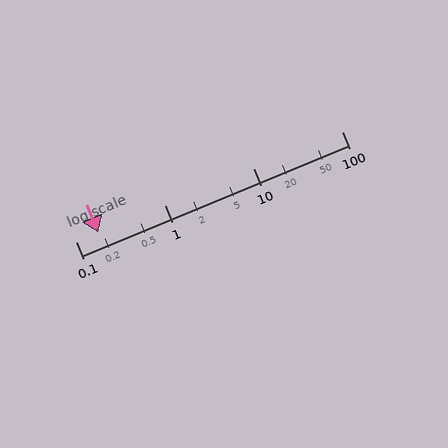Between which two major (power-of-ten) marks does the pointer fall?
The pointer is between 0.1 and 1.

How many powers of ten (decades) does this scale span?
The scale spans 3 decades, from 0.1 to 100.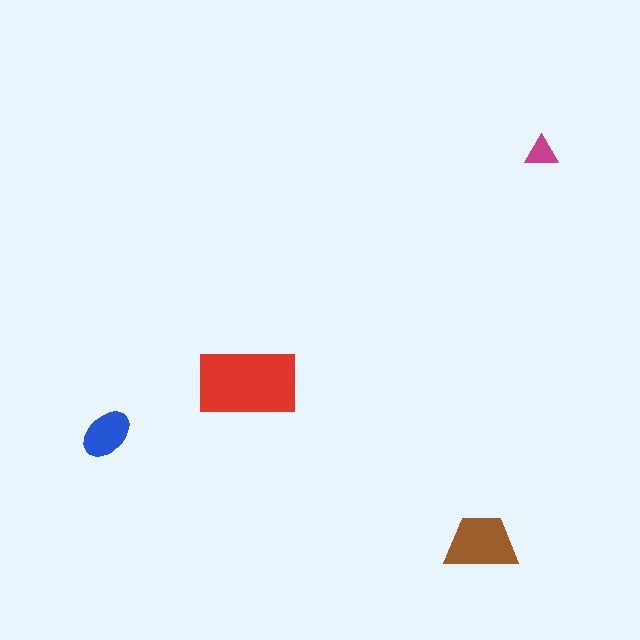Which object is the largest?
The red rectangle.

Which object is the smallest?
The magenta triangle.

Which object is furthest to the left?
The blue ellipse is leftmost.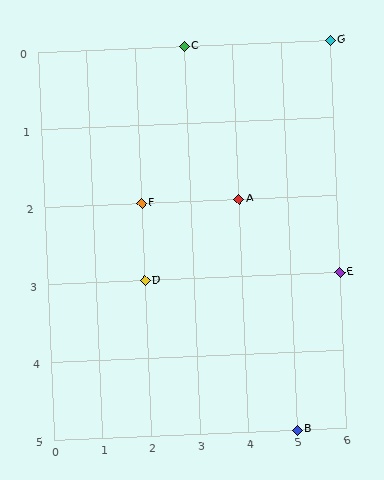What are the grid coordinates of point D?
Point D is at grid coordinates (2, 3).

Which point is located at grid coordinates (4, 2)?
Point A is at (4, 2).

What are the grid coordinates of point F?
Point F is at grid coordinates (2, 2).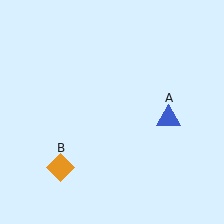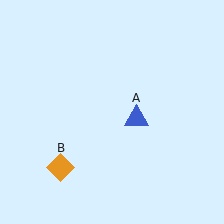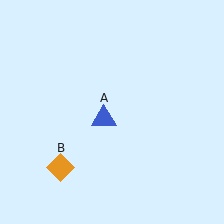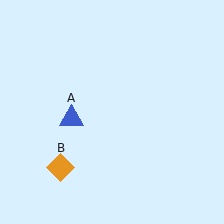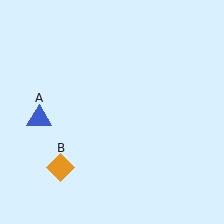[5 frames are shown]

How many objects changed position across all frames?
1 object changed position: blue triangle (object A).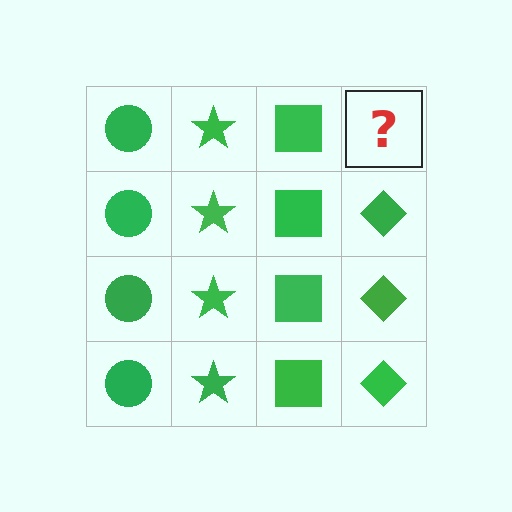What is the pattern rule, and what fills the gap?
The rule is that each column has a consistent shape. The gap should be filled with a green diamond.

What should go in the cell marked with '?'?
The missing cell should contain a green diamond.